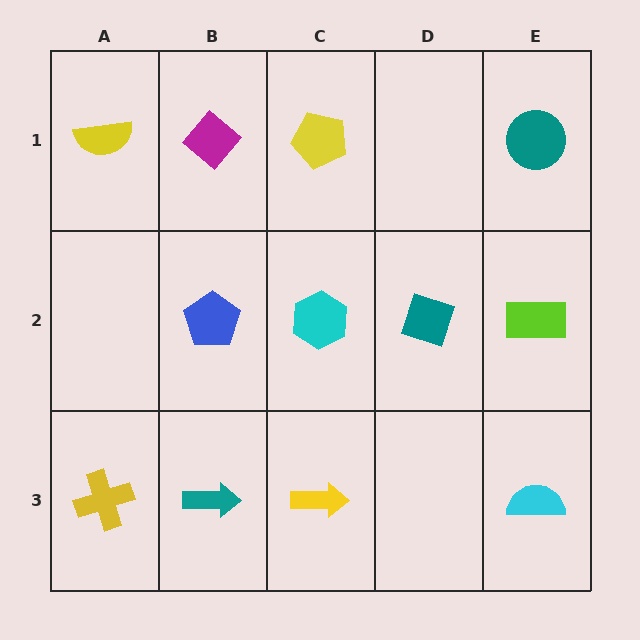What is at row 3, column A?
A yellow cross.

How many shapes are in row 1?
4 shapes.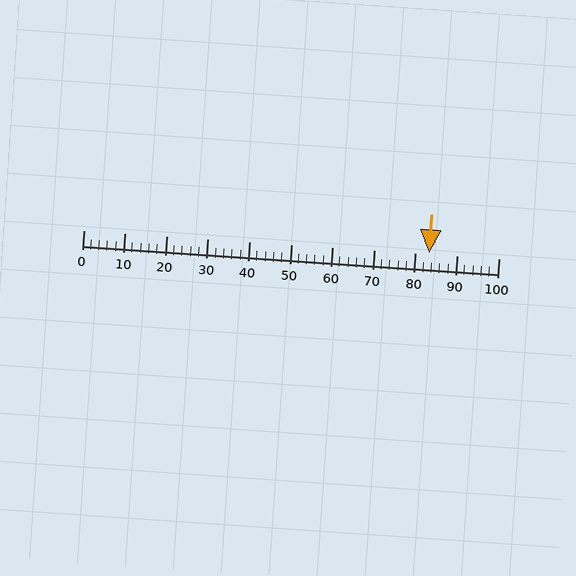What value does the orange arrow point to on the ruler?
The orange arrow points to approximately 83.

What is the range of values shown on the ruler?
The ruler shows values from 0 to 100.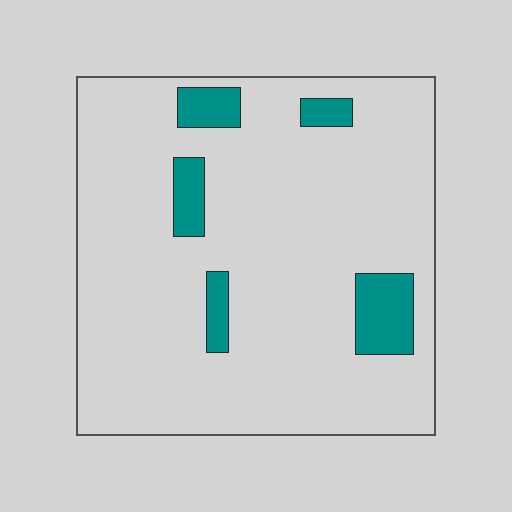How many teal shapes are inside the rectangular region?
5.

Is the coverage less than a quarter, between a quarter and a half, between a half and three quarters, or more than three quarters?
Less than a quarter.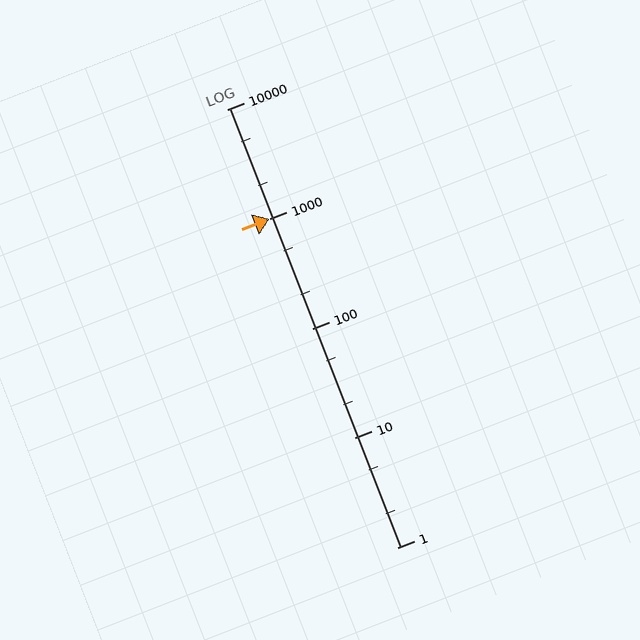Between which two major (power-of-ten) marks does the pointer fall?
The pointer is between 1000 and 10000.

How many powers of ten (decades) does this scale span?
The scale spans 4 decades, from 1 to 10000.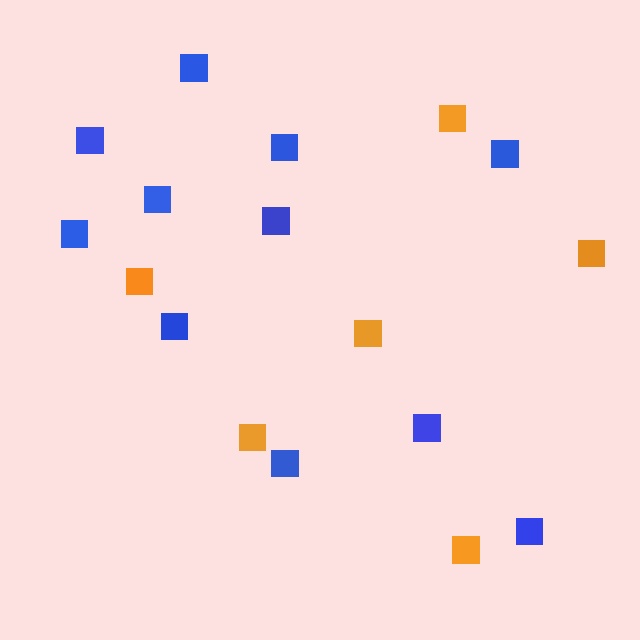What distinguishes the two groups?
There are 2 groups: one group of orange squares (6) and one group of blue squares (11).